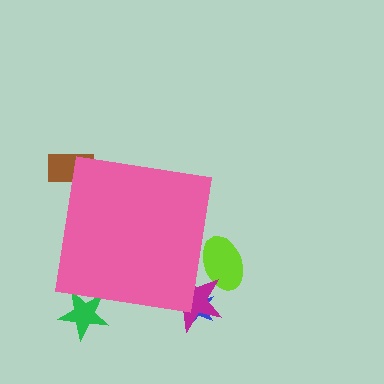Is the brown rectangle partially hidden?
Yes, the brown rectangle is partially hidden behind the pink square.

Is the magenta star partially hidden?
Yes, the magenta star is partially hidden behind the pink square.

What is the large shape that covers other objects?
A pink square.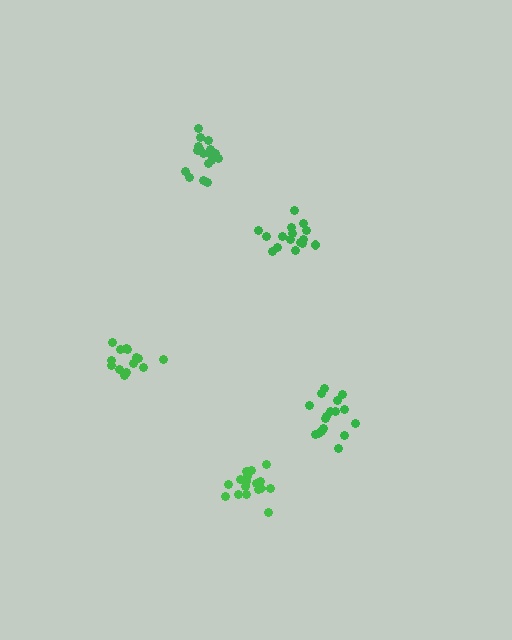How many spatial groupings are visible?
There are 5 spatial groupings.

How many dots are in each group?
Group 1: 17 dots, Group 2: 17 dots, Group 3: 18 dots, Group 4: 14 dots, Group 5: 17 dots (83 total).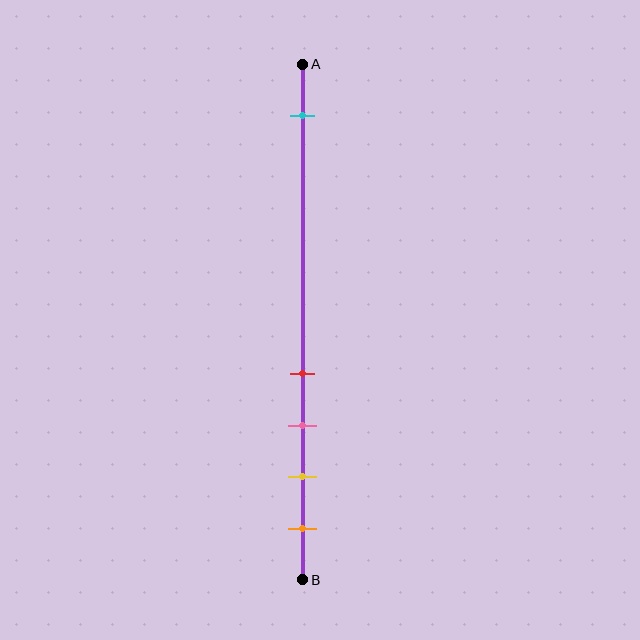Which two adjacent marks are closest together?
The red and pink marks are the closest adjacent pair.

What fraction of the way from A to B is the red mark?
The red mark is approximately 60% (0.6) of the way from A to B.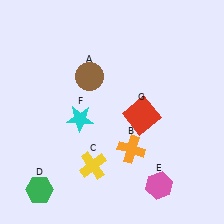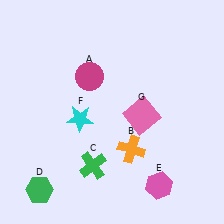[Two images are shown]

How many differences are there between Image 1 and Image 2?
There are 3 differences between the two images.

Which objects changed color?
A changed from brown to magenta. C changed from yellow to green. G changed from red to pink.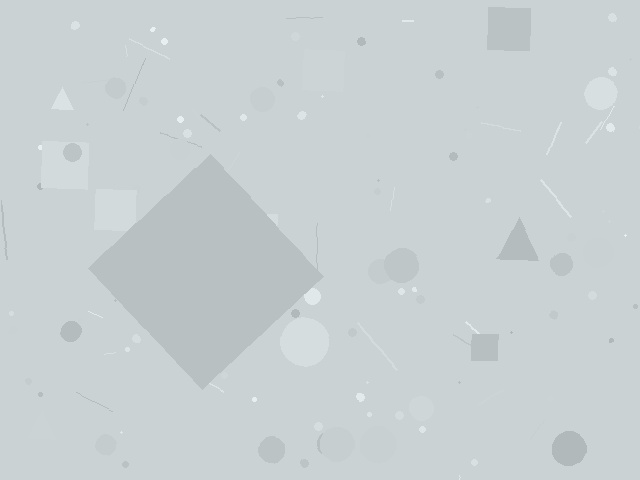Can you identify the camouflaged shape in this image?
The camouflaged shape is a diamond.